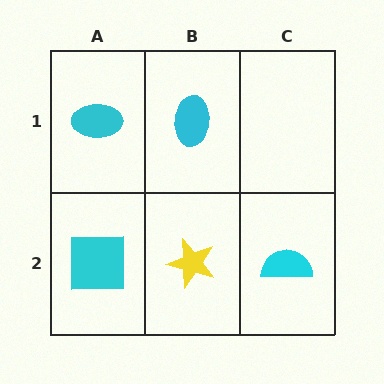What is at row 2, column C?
A cyan semicircle.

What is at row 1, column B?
A cyan ellipse.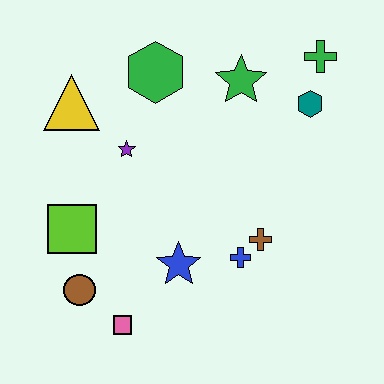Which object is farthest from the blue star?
The green cross is farthest from the blue star.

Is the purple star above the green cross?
No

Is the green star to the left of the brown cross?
Yes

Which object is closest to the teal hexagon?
The green cross is closest to the teal hexagon.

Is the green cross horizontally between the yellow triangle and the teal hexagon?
No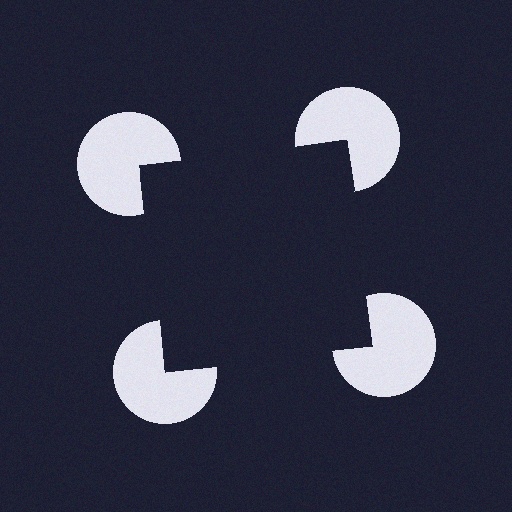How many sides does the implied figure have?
4 sides.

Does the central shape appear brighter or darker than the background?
It typically appears slightly darker than the background, even though no actual brightness change is drawn.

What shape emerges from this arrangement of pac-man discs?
An illusory square — its edges are inferred from the aligned wedge cuts in the pac-man discs, not physically drawn.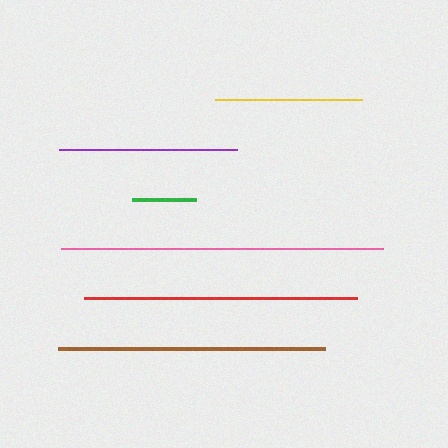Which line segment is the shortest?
The green line is the shortest at approximately 64 pixels.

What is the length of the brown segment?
The brown segment is approximately 266 pixels long.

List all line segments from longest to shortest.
From longest to shortest: pink, red, brown, purple, yellow, green.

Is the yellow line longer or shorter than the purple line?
The purple line is longer than the yellow line.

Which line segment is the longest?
The pink line is the longest at approximately 322 pixels.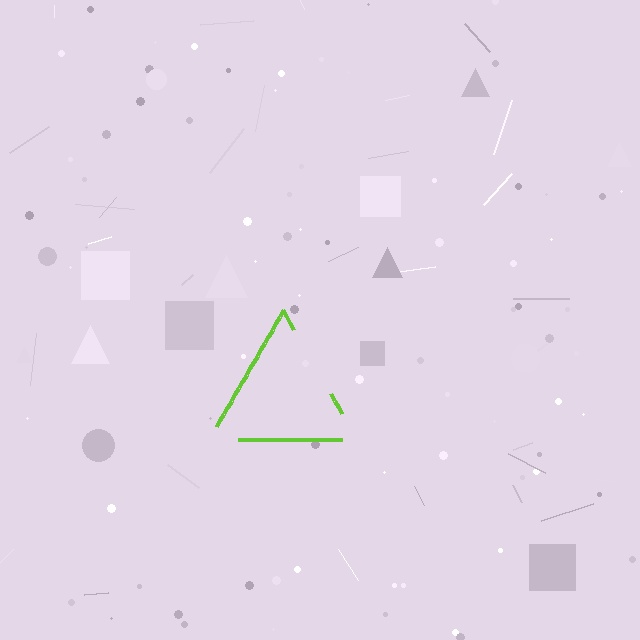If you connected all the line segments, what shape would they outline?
They would outline a triangle.